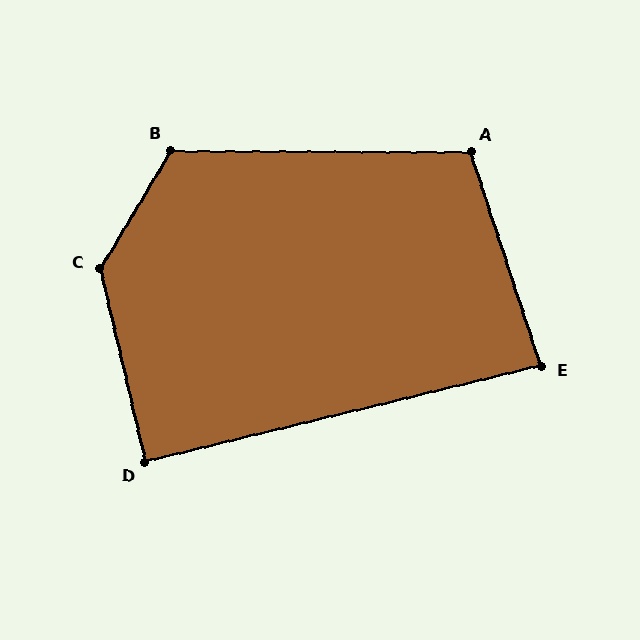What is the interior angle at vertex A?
Approximately 108 degrees (obtuse).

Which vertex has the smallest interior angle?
E, at approximately 86 degrees.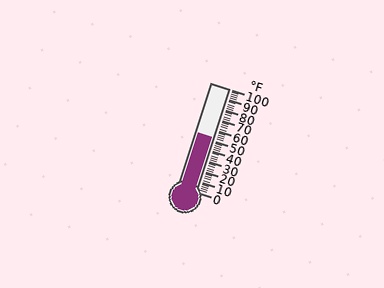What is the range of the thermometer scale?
The thermometer scale ranges from 0°F to 100°F.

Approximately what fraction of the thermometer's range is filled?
The thermometer is filled to approximately 50% of its range.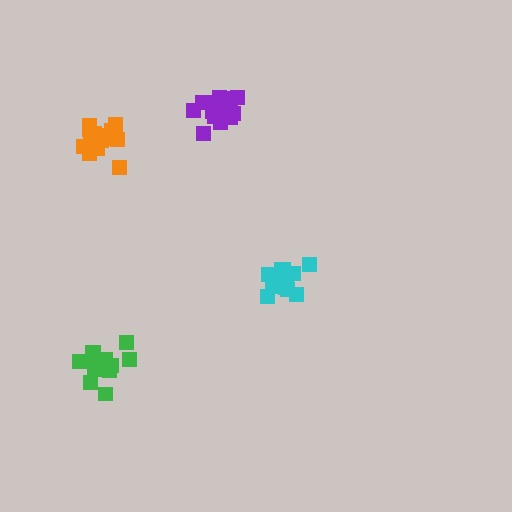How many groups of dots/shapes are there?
There are 4 groups.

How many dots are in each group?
Group 1: 17 dots, Group 2: 13 dots, Group 3: 13 dots, Group 4: 16 dots (59 total).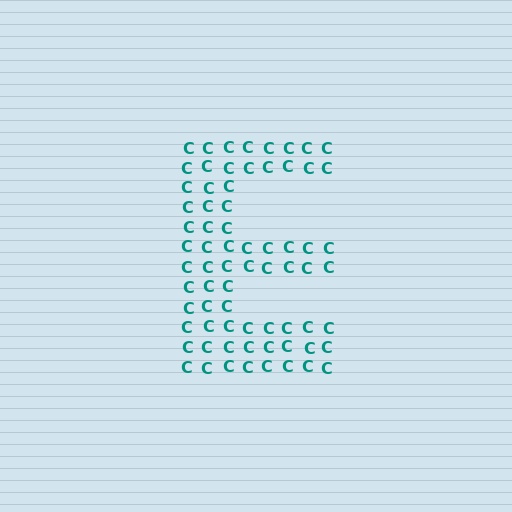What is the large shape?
The large shape is the letter E.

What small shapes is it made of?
It is made of small letter C's.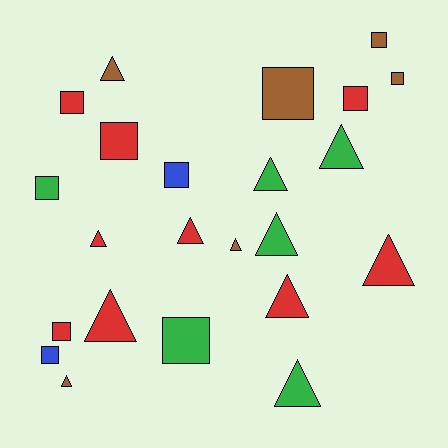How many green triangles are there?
There are 4 green triangles.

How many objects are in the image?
There are 23 objects.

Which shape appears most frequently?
Triangle, with 12 objects.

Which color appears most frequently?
Red, with 9 objects.